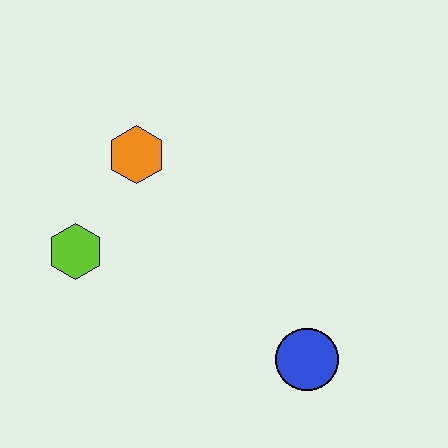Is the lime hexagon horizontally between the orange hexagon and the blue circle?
No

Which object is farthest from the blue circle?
The orange hexagon is farthest from the blue circle.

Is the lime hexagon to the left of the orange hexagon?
Yes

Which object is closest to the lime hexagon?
The orange hexagon is closest to the lime hexagon.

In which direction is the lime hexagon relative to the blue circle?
The lime hexagon is to the left of the blue circle.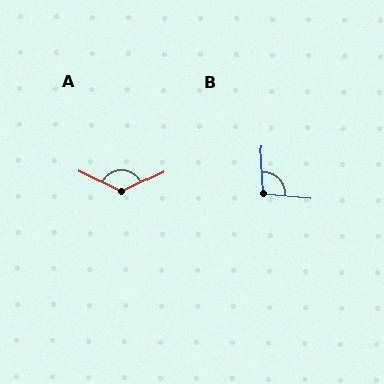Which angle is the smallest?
B, at approximately 98 degrees.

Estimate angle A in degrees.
Approximately 128 degrees.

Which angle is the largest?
A, at approximately 128 degrees.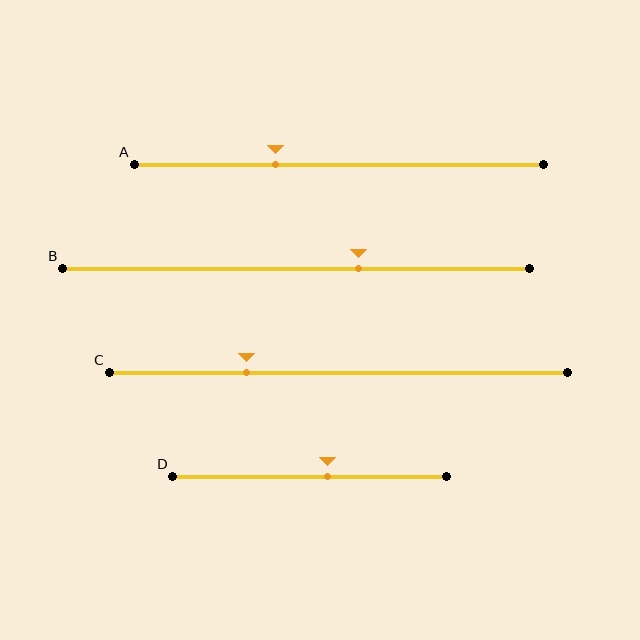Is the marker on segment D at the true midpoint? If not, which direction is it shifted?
No, the marker on segment D is shifted to the right by about 7% of the segment length.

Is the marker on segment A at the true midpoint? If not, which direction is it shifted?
No, the marker on segment A is shifted to the left by about 15% of the segment length.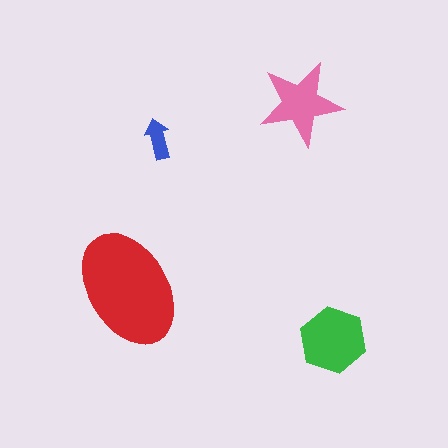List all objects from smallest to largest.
The blue arrow, the pink star, the green hexagon, the red ellipse.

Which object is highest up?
The pink star is topmost.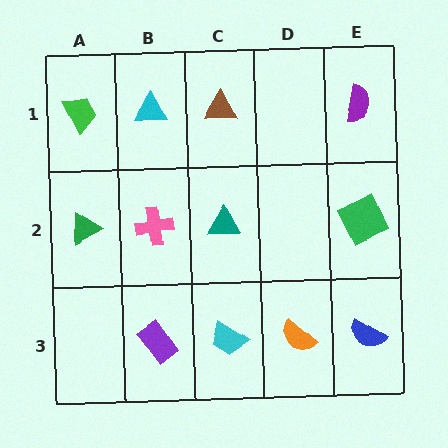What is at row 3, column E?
A blue semicircle.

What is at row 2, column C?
A teal triangle.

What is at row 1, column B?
A cyan triangle.